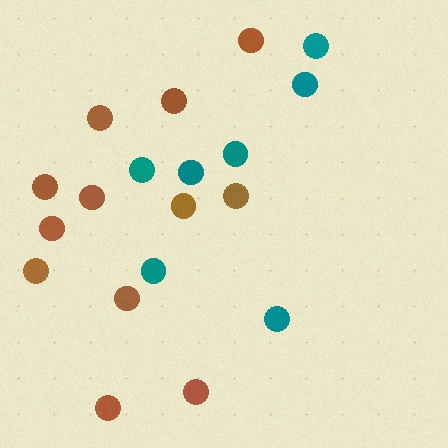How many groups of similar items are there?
There are 2 groups: one group of teal circles (7) and one group of brown circles (12).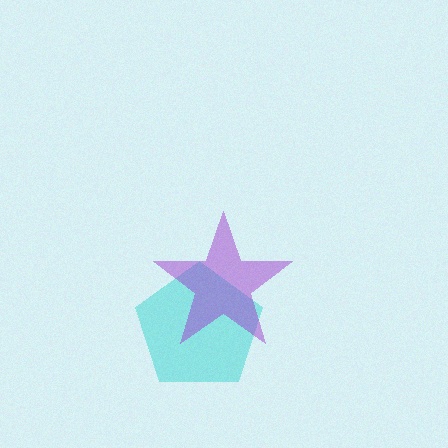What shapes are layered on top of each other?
The layered shapes are: a cyan pentagon, a purple star.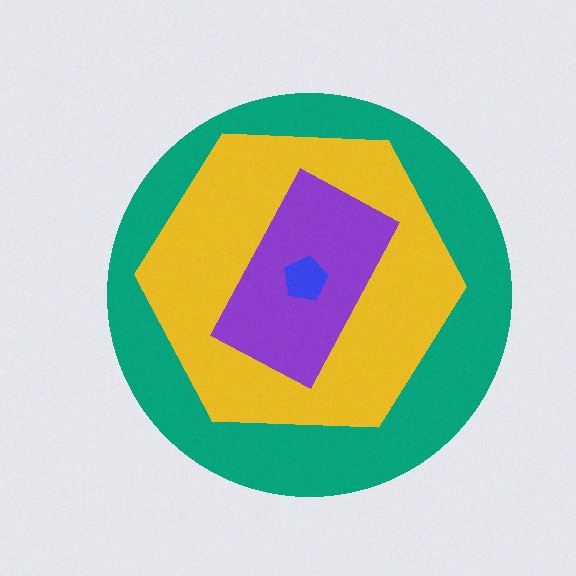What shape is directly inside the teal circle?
The yellow hexagon.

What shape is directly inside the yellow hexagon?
The purple rectangle.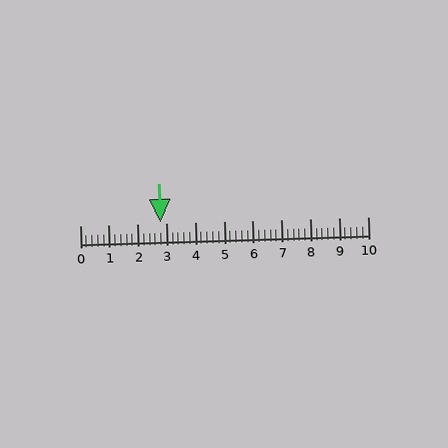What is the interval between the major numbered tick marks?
The major tick marks are spaced 1 units apart.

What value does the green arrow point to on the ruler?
The green arrow points to approximately 2.8.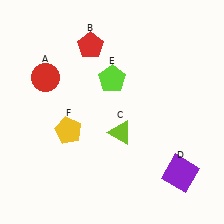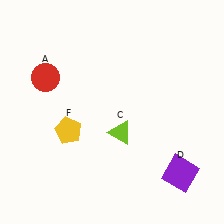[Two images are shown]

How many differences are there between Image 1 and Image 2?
There are 2 differences between the two images.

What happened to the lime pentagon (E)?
The lime pentagon (E) was removed in Image 2. It was in the top-right area of Image 1.